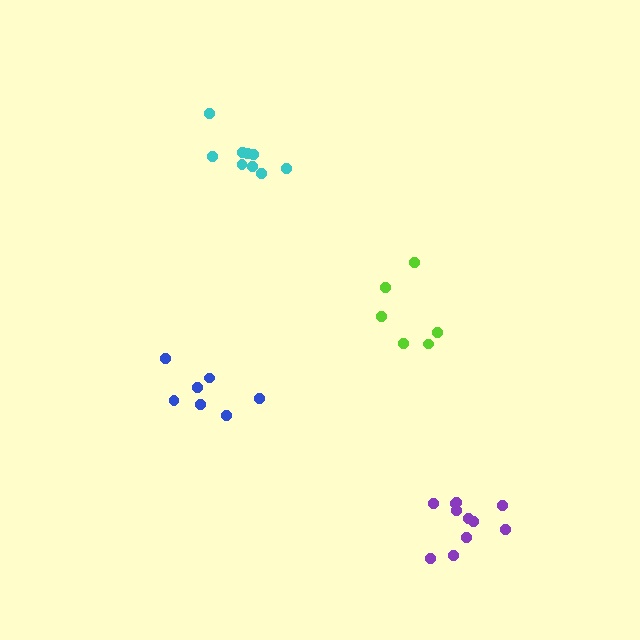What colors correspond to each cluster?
The clusters are colored: blue, purple, lime, cyan.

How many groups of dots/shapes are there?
There are 4 groups.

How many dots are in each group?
Group 1: 7 dots, Group 2: 11 dots, Group 3: 6 dots, Group 4: 9 dots (33 total).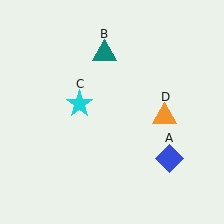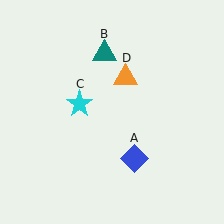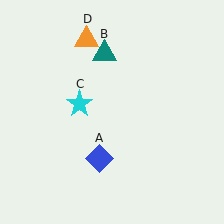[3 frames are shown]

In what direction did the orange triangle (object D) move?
The orange triangle (object D) moved up and to the left.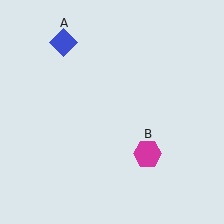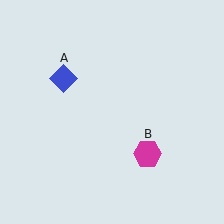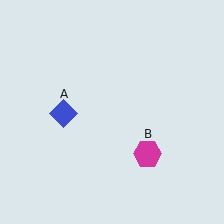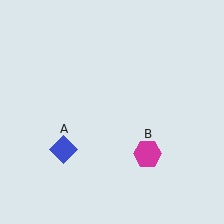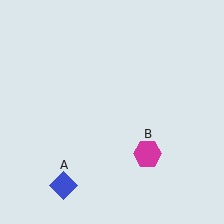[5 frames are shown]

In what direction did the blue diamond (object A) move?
The blue diamond (object A) moved down.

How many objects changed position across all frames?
1 object changed position: blue diamond (object A).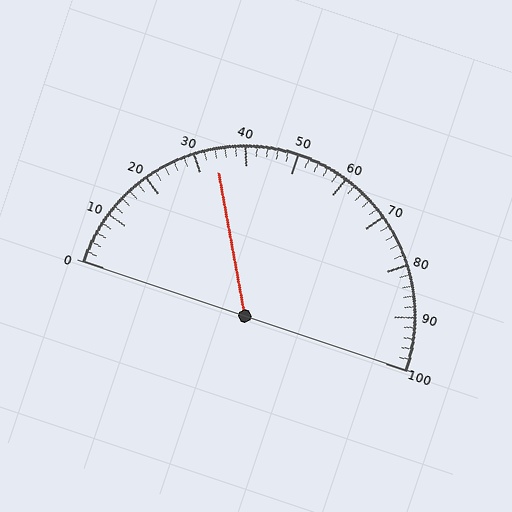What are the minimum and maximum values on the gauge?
The gauge ranges from 0 to 100.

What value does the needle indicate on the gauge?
The needle indicates approximately 34.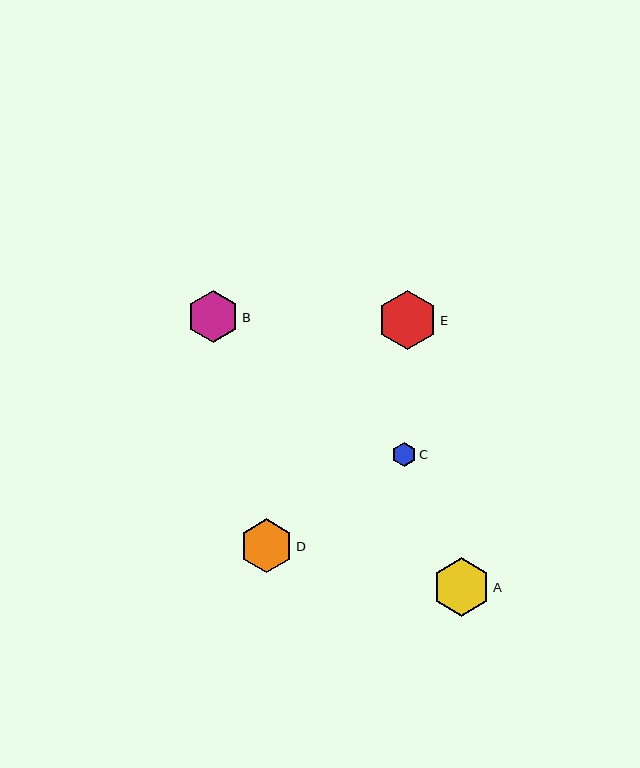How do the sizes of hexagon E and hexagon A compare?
Hexagon E and hexagon A are approximately the same size.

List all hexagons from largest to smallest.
From largest to smallest: E, A, D, B, C.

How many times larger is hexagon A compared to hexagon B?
Hexagon A is approximately 1.1 times the size of hexagon B.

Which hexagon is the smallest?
Hexagon C is the smallest with a size of approximately 24 pixels.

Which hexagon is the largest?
Hexagon E is the largest with a size of approximately 59 pixels.